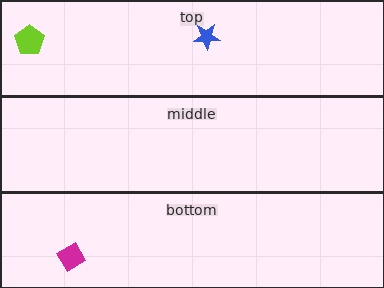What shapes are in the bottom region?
The magenta diamond.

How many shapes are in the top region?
2.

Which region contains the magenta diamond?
The bottom region.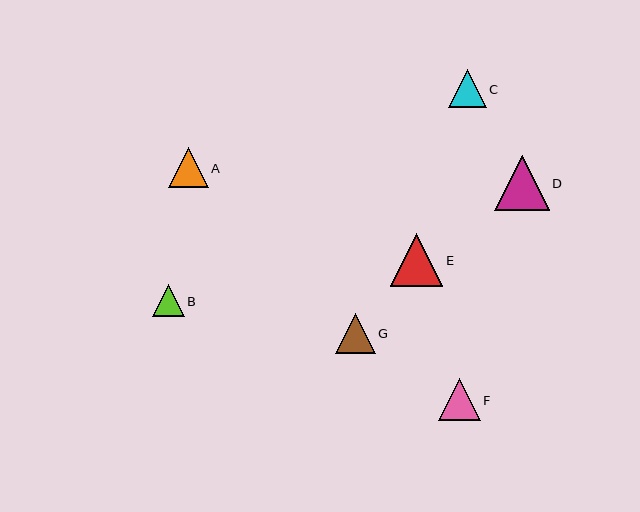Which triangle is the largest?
Triangle D is the largest with a size of approximately 55 pixels.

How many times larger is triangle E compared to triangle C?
Triangle E is approximately 1.4 times the size of triangle C.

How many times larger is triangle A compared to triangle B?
Triangle A is approximately 1.3 times the size of triangle B.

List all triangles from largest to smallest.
From largest to smallest: D, E, F, A, G, C, B.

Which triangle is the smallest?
Triangle B is the smallest with a size of approximately 32 pixels.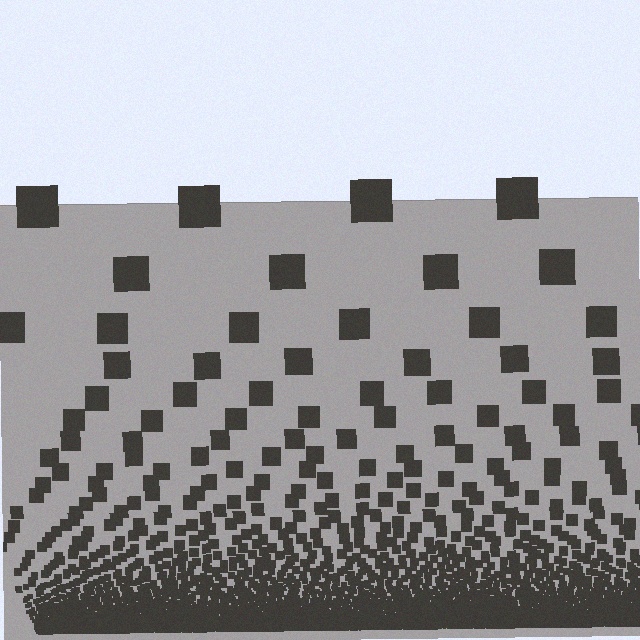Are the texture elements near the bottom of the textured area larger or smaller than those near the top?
Smaller. The gradient is inverted — elements near the bottom are smaller and denser.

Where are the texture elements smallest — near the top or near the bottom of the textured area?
Near the bottom.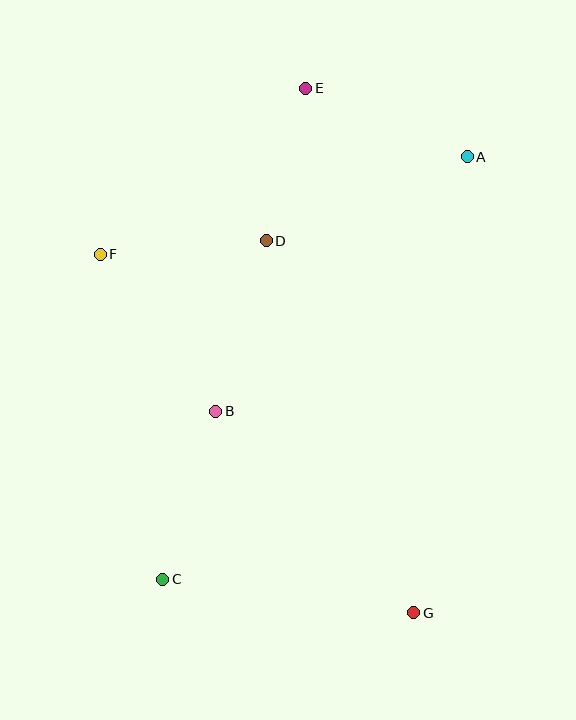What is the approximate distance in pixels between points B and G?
The distance between B and G is approximately 283 pixels.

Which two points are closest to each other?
Points D and E are closest to each other.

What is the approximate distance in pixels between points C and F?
The distance between C and F is approximately 331 pixels.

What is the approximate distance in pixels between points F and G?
The distance between F and G is approximately 476 pixels.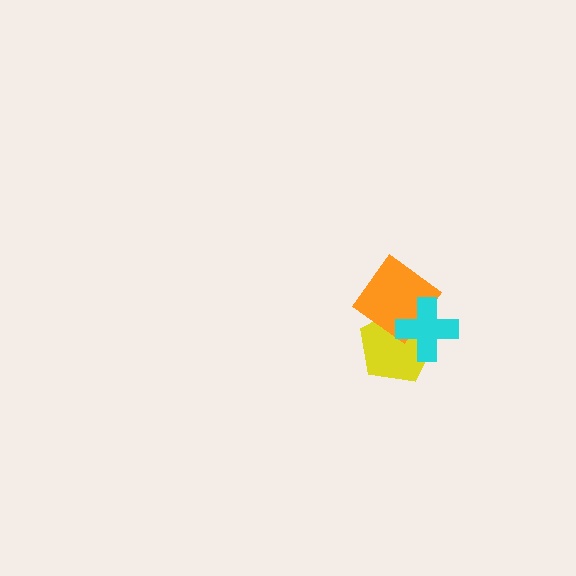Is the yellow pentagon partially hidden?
Yes, it is partially covered by another shape.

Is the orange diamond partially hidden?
Yes, it is partially covered by another shape.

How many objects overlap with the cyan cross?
2 objects overlap with the cyan cross.